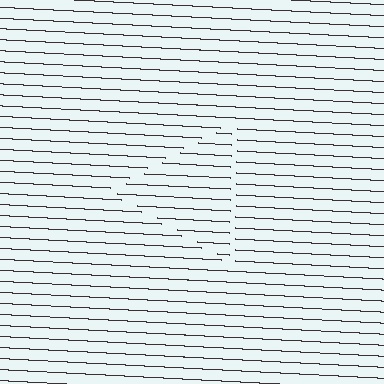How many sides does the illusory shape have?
3 sides — the line-ends trace a triangle.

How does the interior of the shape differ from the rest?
The interior of the shape contains the same grating, shifted by half a period — the contour is defined by the phase discontinuity where line-ends from the inner and outer gratings abut.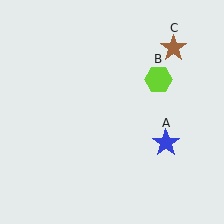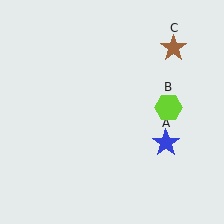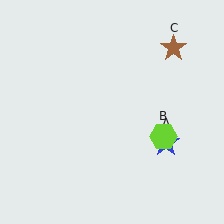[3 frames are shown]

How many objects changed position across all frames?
1 object changed position: lime hexagon (object B).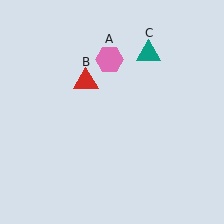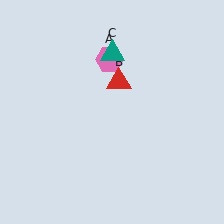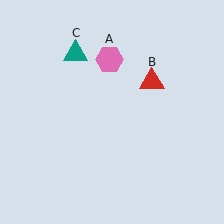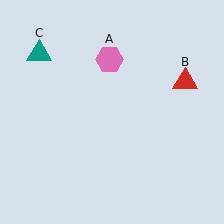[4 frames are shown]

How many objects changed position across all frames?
2 objects changed position: red triangle (object B), teal triangle (object C).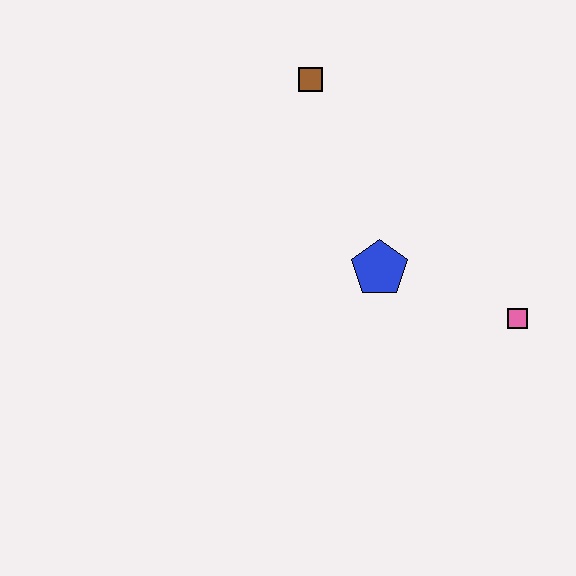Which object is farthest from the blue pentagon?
The brown square is farthest from the blue pentagon.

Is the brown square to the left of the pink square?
Yes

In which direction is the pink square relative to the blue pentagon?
The pink square is to the right of the blue pentagon.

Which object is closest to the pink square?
The blue pentagon is closest to the pink square.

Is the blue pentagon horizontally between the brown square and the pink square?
Yes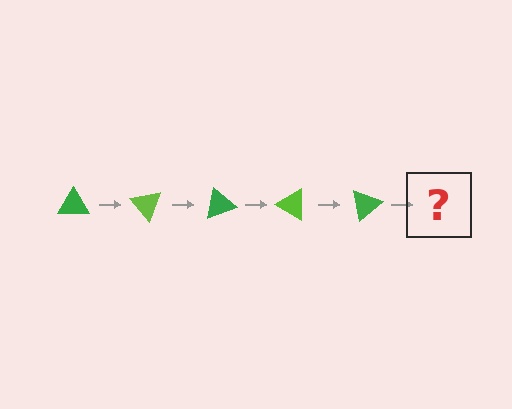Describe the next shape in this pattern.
It should be a lime triangle, rotated 250 degrees from the start.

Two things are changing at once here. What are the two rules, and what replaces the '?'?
The two rules are that it rotates 50 degrees each step and the color cycles through green and lime. The '?' should be a lime triangle, rotated 250 degrees from the start.